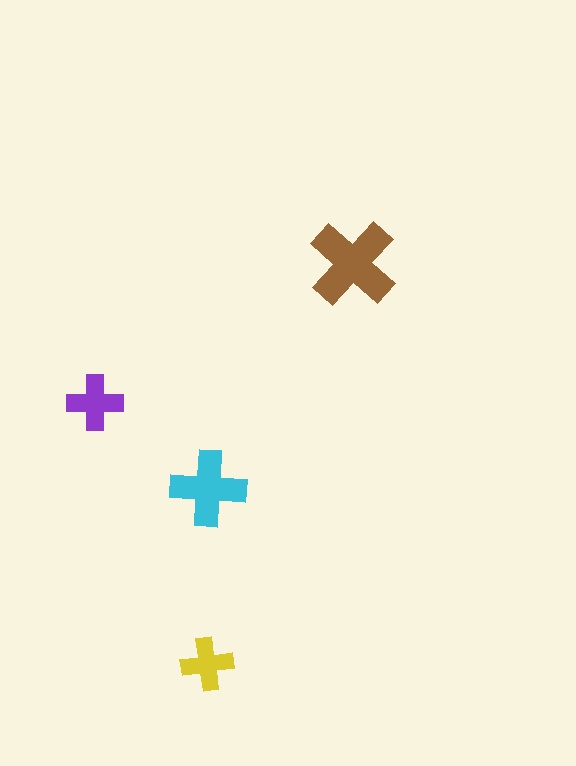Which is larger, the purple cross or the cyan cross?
The cyan one.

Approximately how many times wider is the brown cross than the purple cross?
About 1.5 times wider.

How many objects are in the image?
There are 4 objects in the image.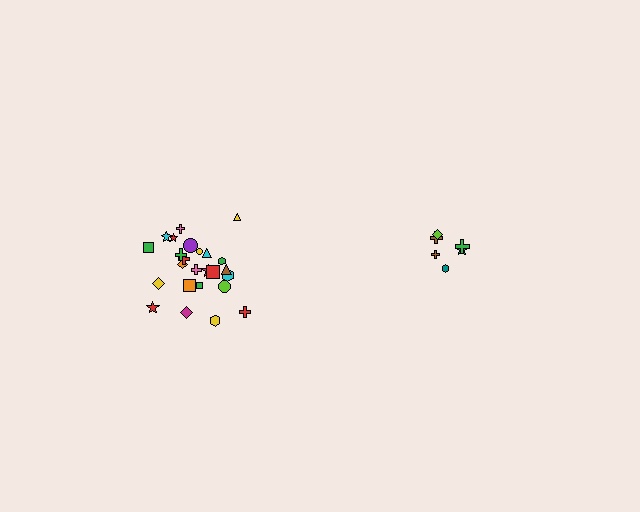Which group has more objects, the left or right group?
The left group.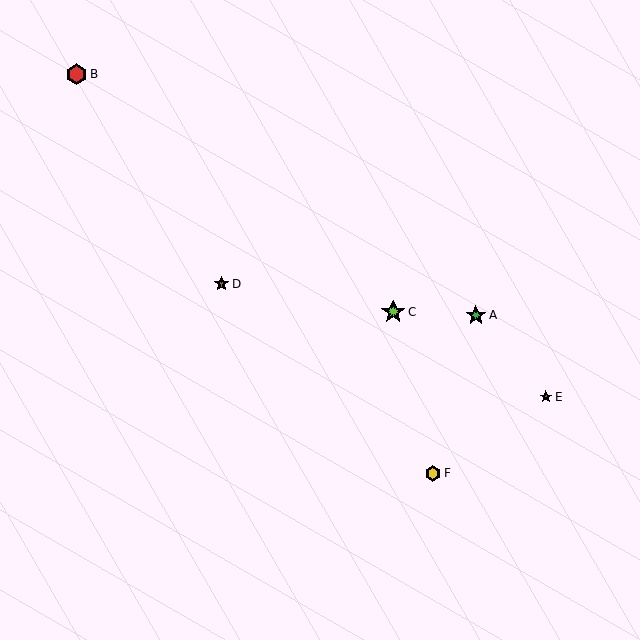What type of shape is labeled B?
Shape B is a red hexagon.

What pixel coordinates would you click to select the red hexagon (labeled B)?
Click at (77, 74) to select the red hexagon B.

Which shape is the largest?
The lime star (labeled C) is the largest.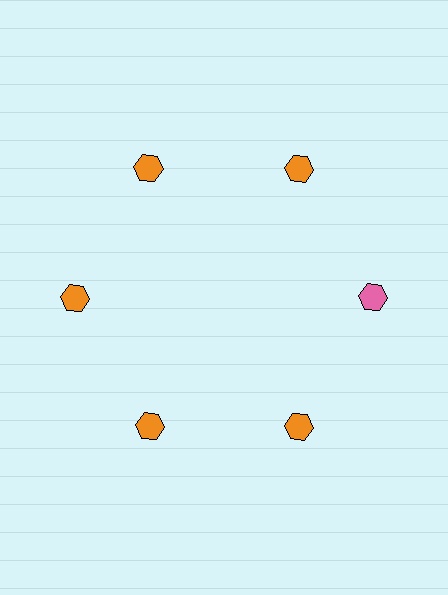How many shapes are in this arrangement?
There are 6 shapes arranged in a ring pattern.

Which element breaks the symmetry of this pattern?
The pink hexagon at roughly the 3 o'clock position breaks the symmetry. All other shapes are orange hexagons.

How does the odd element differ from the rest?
It has a different color: pink instead of orange.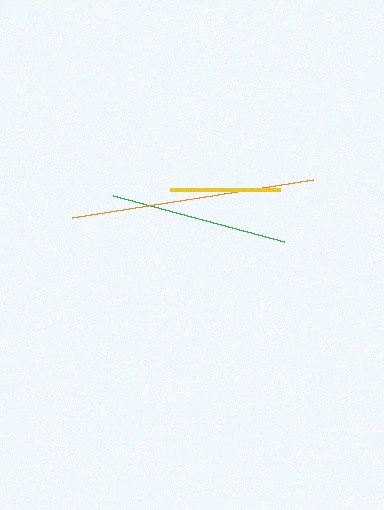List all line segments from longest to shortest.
From longest to shortest: orange, green, yellow.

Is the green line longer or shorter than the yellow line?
The green line is longer than the yellow line.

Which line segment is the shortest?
The yellow line is the shortest at approximately 110 pixels.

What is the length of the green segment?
The green segment is approximately 177 pixels long.